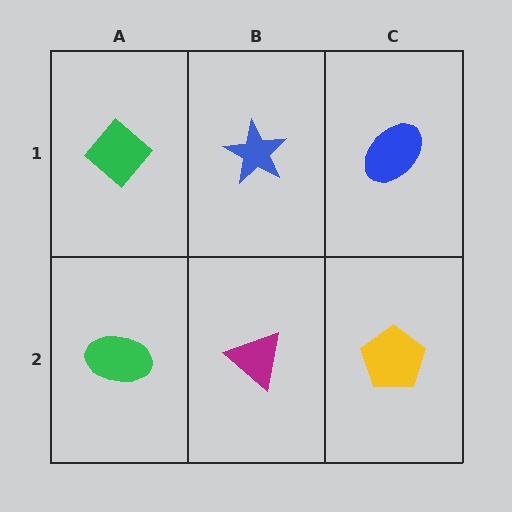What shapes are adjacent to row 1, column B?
A magenta triangle (row 2, column B), a green diamond (row 1, column A), a blue ellipse (row 1, column C).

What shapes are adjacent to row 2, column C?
A blue ellipse (row 1, column C), a magenta triangle (row 2, column B).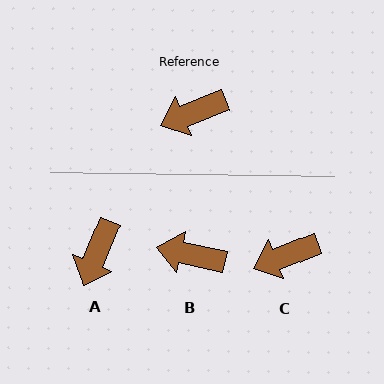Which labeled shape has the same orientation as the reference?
C.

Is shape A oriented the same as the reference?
No, it is off by about 46 degrees.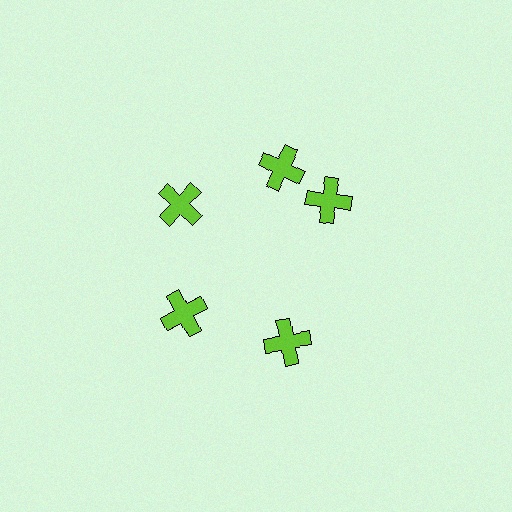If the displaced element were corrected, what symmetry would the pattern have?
It would have 5-fold rotational symmetry — the pattern would map onto itself every 72 degrees.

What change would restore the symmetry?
The symmetry would be restored by rotating it back into even spacing with its neighbors so that all 5 crosses sit at equal angles and equal distance from the center.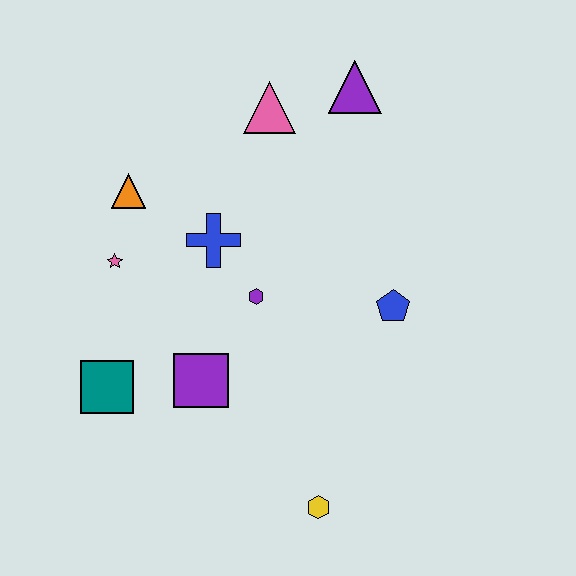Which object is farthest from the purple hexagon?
The purple triangle is farthest from the purple hexagon.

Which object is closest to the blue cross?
The purple hexagon is closest to the blue cross.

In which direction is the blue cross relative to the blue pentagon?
The blue cross is to the left of the blue pentagon.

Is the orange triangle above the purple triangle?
No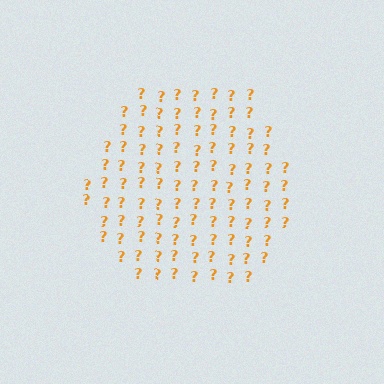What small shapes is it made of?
It is made of small question marks.